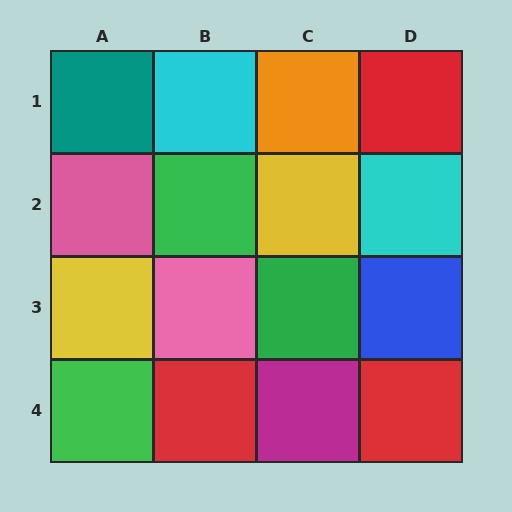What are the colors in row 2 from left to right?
Pink, green, yellow, cyan.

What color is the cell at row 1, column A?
Teal.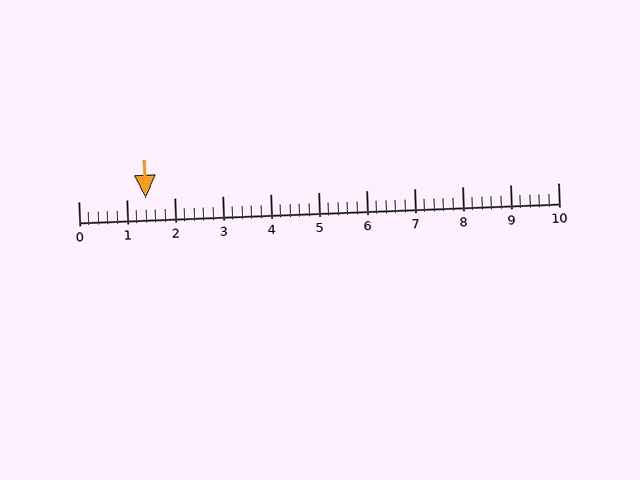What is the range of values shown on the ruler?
The ruler shows values from 0 to 10.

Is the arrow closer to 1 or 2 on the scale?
The arrow is closer to 1.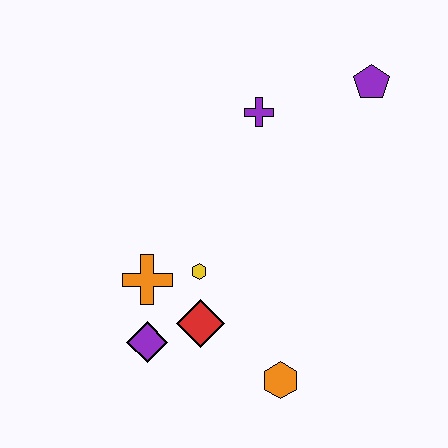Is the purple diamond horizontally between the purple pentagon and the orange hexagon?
No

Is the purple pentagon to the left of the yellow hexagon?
No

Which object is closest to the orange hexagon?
The red diamond is closest to the orange hexagon.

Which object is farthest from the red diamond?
The purple pentagon is farthest from the red diamond.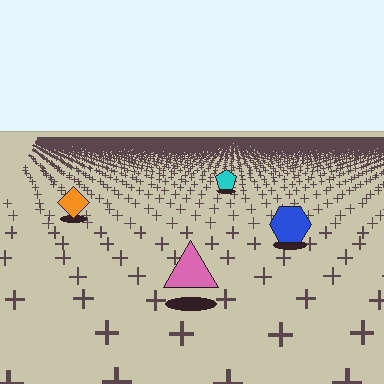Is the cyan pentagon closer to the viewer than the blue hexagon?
No. The blue hexagon is closer — you can tell from the texture gradient: the ground texture is coarser near it.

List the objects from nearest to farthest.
From nearest to farthest: the pink triangle, the blue hexagon, the orange diamond, the cyan pentagon.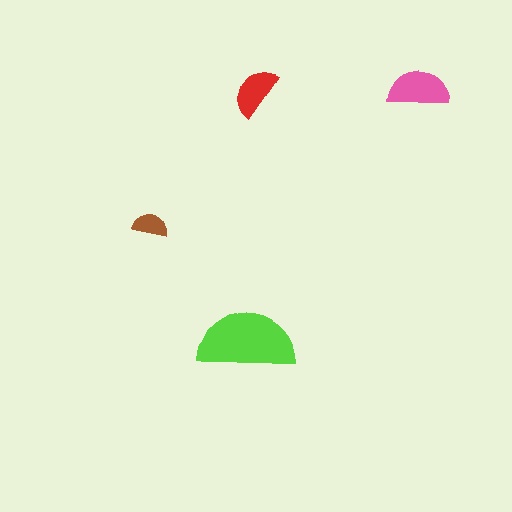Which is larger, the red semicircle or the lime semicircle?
The lime one.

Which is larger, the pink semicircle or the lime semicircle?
The lime one.